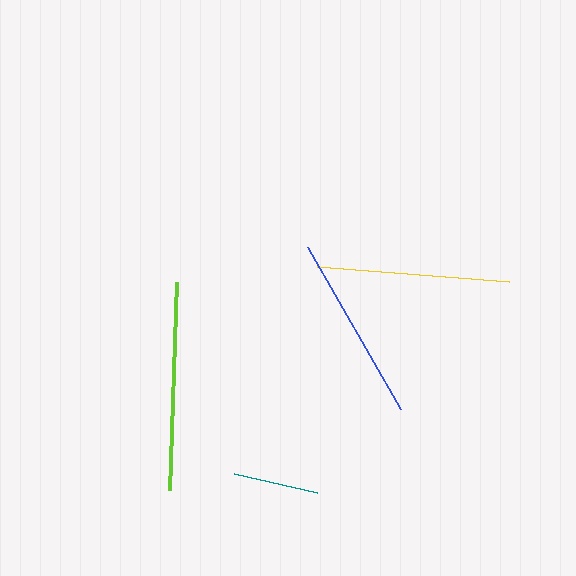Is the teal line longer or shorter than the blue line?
The blue line is longer than the teal line.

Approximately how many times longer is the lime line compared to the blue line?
The lime line is approximately 1.1 times the length of the blue line.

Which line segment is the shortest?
The teal line is the shortest at approximately 85 pixels.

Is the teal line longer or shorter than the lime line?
The lime line is longer than the teal line.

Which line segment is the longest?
The lime line is the longest at approximately 208 pixels.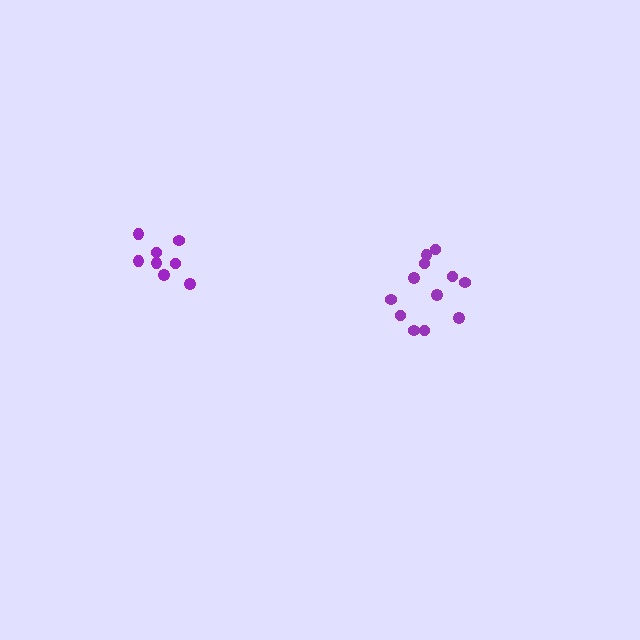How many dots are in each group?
Group 1: 12 dots, Group 2: 8 dots (20 total).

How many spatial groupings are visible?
There are 2 spatial groupings.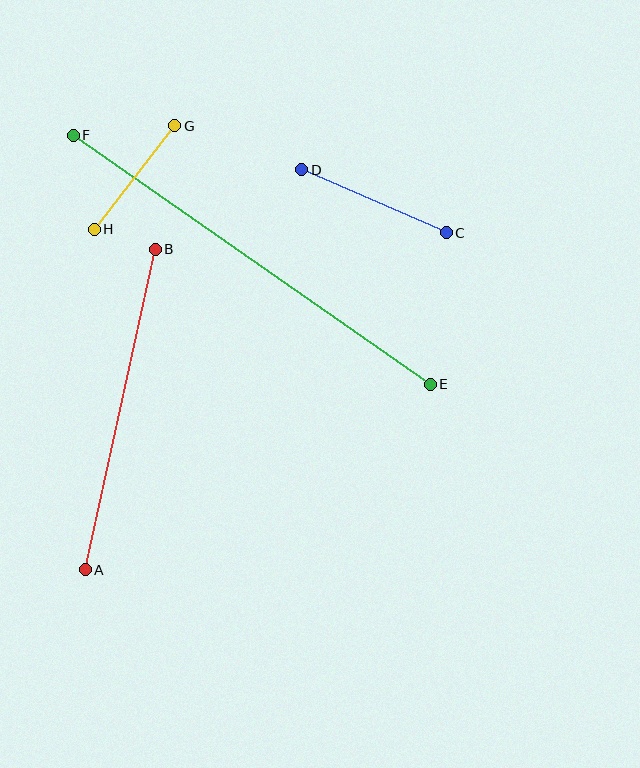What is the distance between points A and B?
The distance is approximately 328 pixels.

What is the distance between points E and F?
The distance is approximately 435 pixels.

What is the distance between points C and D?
The distance is approximately 157 pixels.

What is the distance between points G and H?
The distance is approximately 131 pixels.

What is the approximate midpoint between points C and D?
The midpoint is at approximately (374, 201) pixels.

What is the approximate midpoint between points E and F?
The midpoint is at approximately (252, 260) pixels.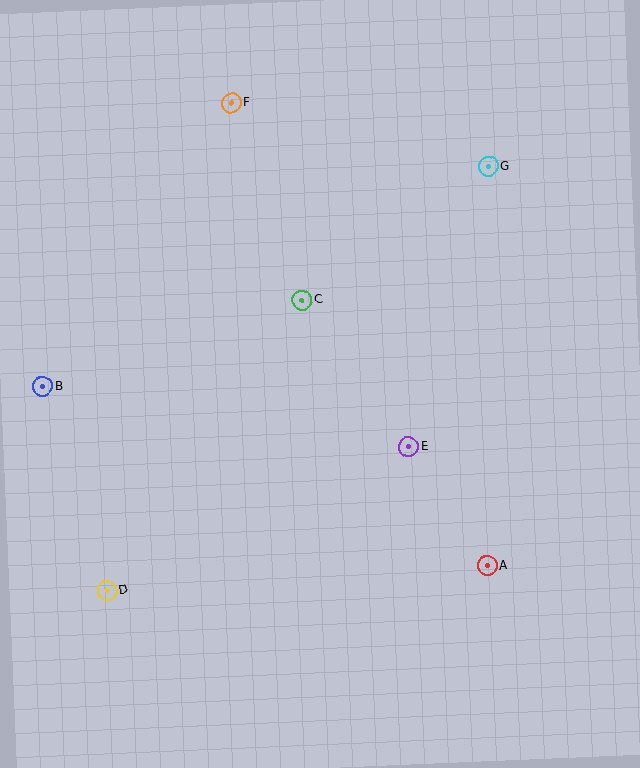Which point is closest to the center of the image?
Point C at (302, 300) is closest to the center.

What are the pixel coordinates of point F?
Point F is at (231, 103).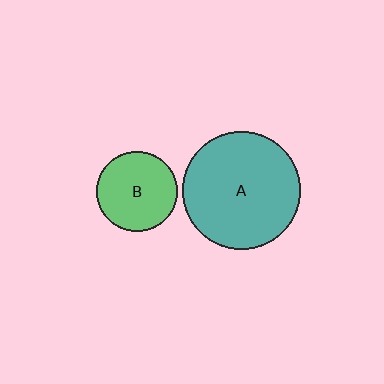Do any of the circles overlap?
No, none of the circles overlap.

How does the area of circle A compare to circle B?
Approximately 2.2 times.